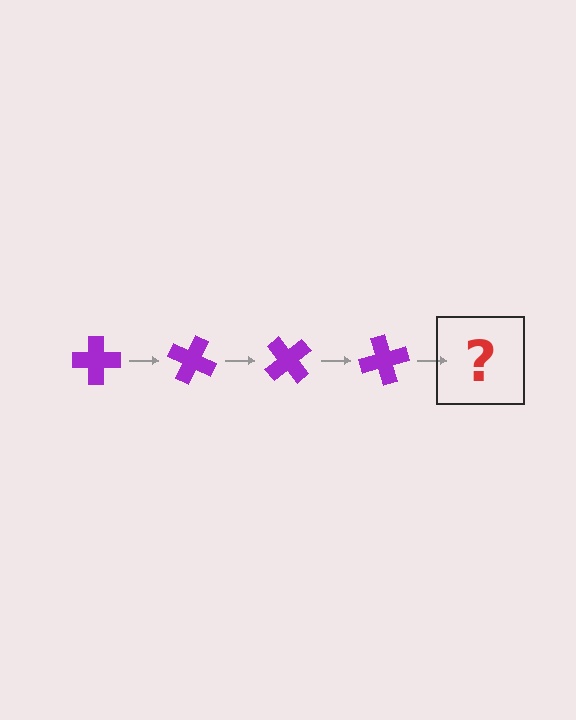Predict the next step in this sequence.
The next step is a purple cross rotated 100 degrees.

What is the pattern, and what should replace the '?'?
The pattern is that the cross rotates 25 degrees each step. The '?' should be a purple cross rotated 100 degrees.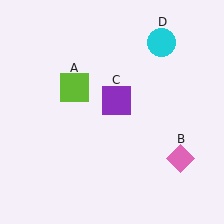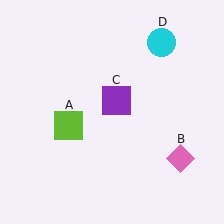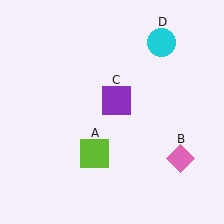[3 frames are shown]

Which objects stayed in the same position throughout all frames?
Pink diamond (object B) and purple square (object C) and cyan circle (object D) remained stationary.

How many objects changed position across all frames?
1 object changed position: lime square (object A).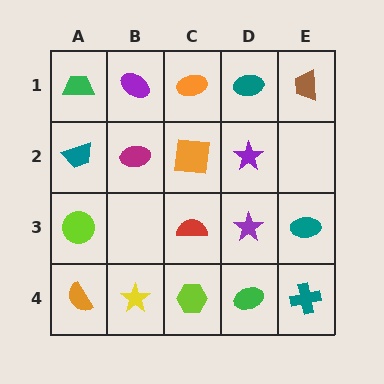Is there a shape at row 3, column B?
No, that cell is empty.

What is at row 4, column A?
An orange semicircle.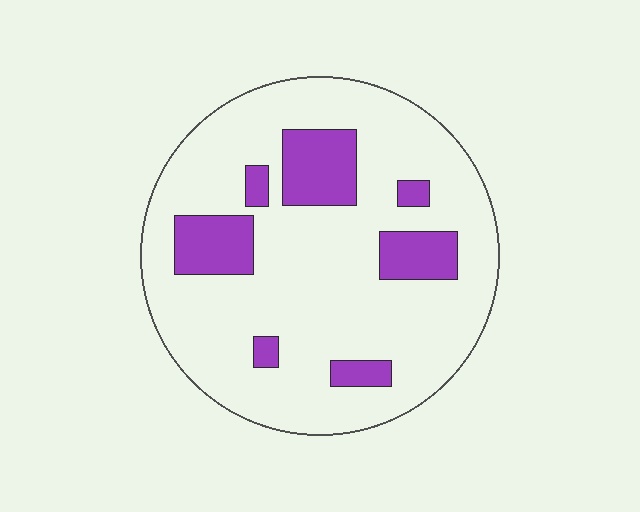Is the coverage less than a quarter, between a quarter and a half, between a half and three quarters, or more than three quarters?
Less than a quarter.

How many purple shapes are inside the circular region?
7.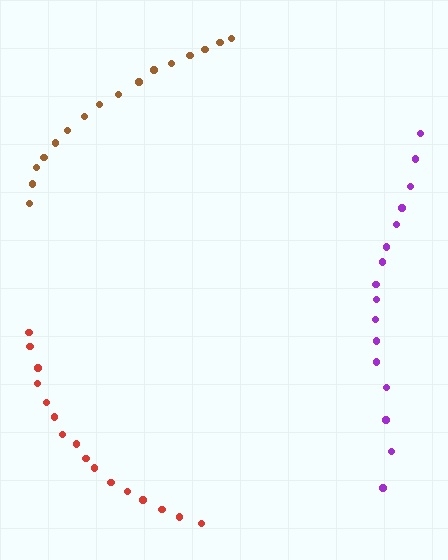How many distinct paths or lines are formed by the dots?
There are 3 distinct paths.